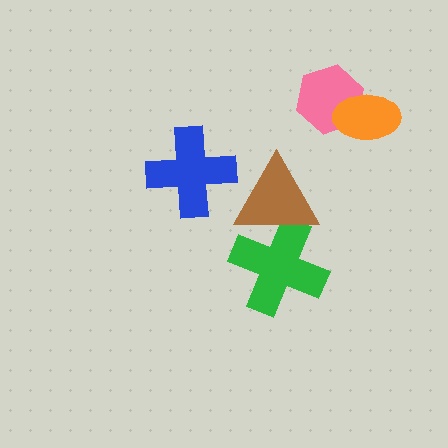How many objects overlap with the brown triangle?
1 object overlaps with the brown triangle.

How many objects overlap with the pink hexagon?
1 object overlaps with the pink hexagon.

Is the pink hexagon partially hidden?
Yes, it is partially covered by another shape.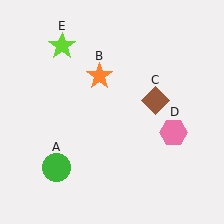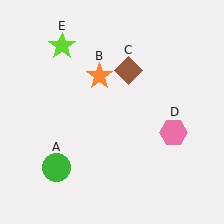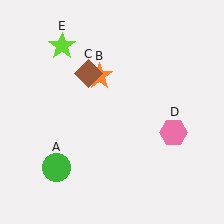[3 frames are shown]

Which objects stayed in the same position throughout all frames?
Green circle (object A) and orange star (object B) and pink hexagon (object D) and lime star (object E) remained stationary.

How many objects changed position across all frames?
1 object changed position: brown diamond (object C).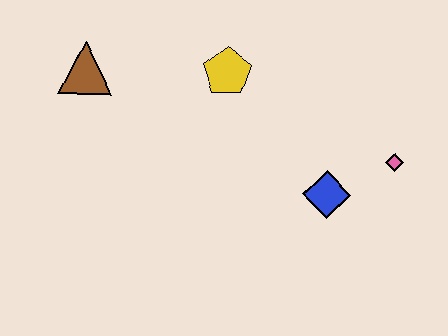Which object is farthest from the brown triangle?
The pink diamond is farthest from the brown triangle.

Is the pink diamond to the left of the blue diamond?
No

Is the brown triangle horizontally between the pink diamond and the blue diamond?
No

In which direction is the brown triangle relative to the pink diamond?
The brown triangle is to the left of the pink diamond.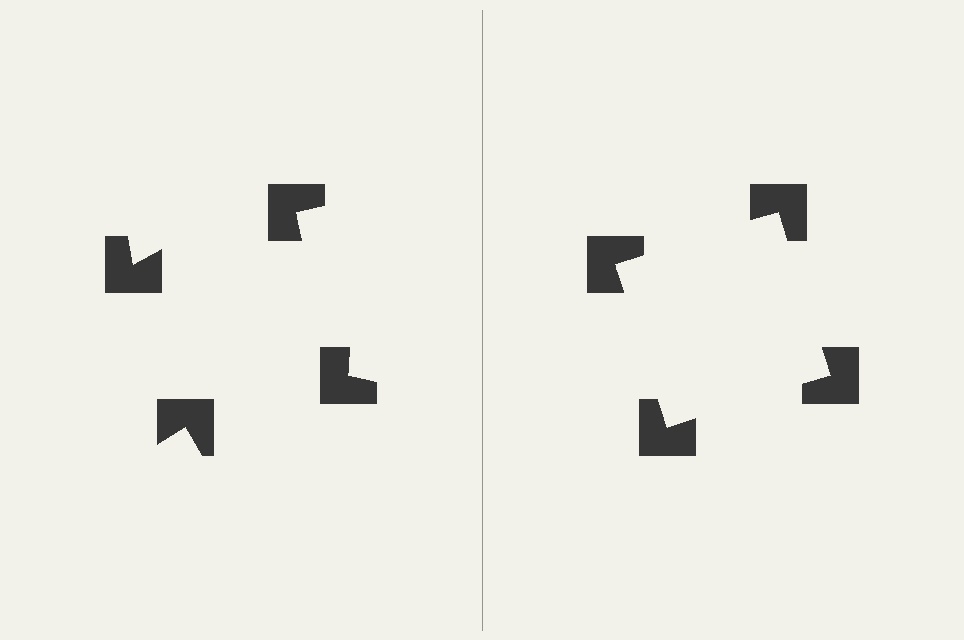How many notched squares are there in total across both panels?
8 — 4 on each side.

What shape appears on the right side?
An illusory square.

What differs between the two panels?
The notched squares are positioned identically on both sides; only the wedge orientations differ. On the right they align to a square; on the left they are misaligned.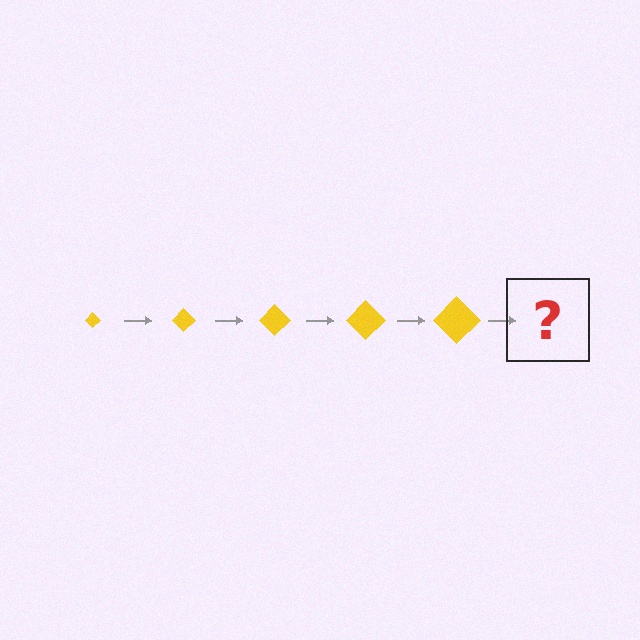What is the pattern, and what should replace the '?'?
The pattern is that the diamond gets progressively larger each step. The '?' should be a yellow diamond, larger than the previous one.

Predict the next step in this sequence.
The next step is a yellow diamond, larger than the previous one.